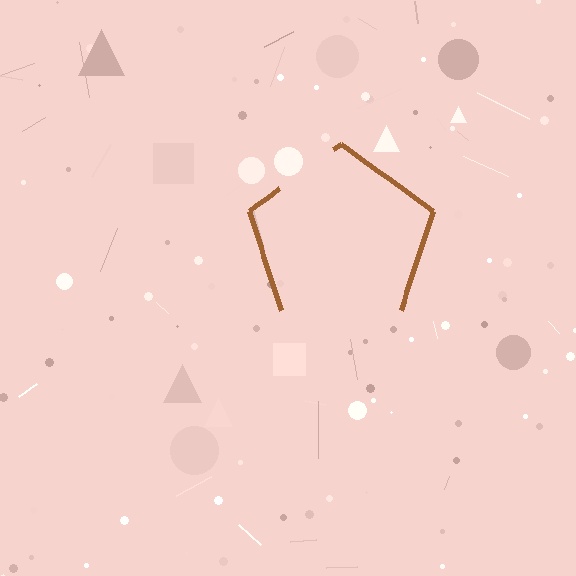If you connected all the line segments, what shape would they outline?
They would outline a pentagon.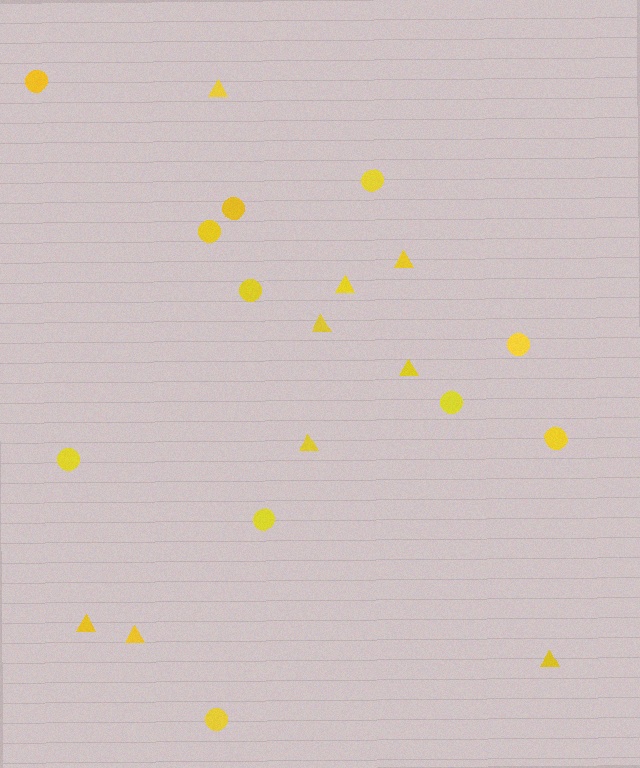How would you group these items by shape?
There are 2 groups: one group of circles (11) and one group of triangles (9).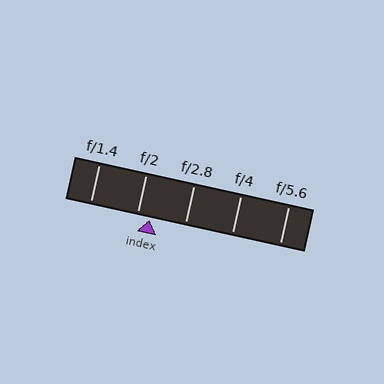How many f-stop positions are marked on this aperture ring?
There are 5 f-stop positions marked.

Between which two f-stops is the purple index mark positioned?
The index mark is between f/2 and f/2.8.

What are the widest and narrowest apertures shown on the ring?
The widest aperture shown is f/1.4 and the narrowest is f/5.6.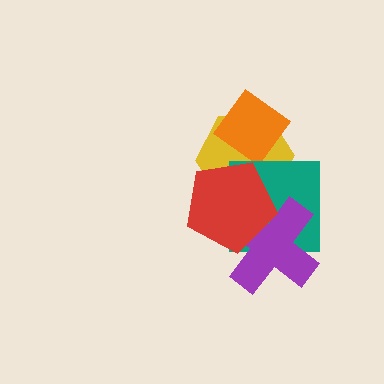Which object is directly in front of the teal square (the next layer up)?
The purple cross is directly in front of the teal square.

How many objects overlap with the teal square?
3 objects overlap with the teal square.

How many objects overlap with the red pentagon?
3 objects overlap with the red pentagon.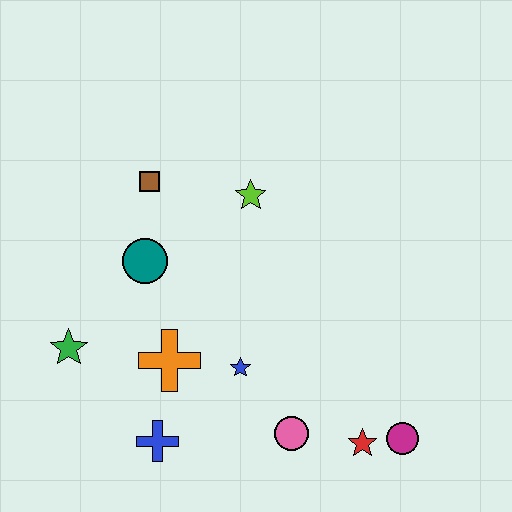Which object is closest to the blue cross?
The orange cross is closest to the blue cross.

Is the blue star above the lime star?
No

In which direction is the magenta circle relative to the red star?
The magenta circle is to the right of the red star.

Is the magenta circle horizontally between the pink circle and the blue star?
No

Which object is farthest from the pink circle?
The brown square is farthest from the pink circle.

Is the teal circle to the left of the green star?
No